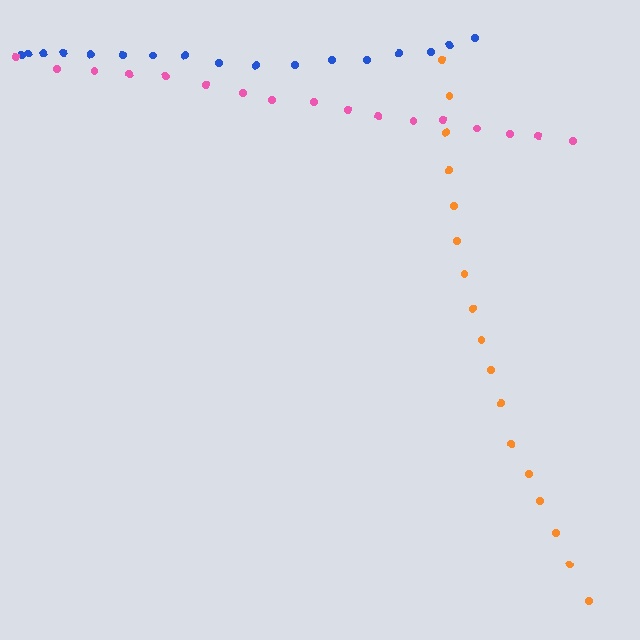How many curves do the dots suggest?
There are 3 distinct paths.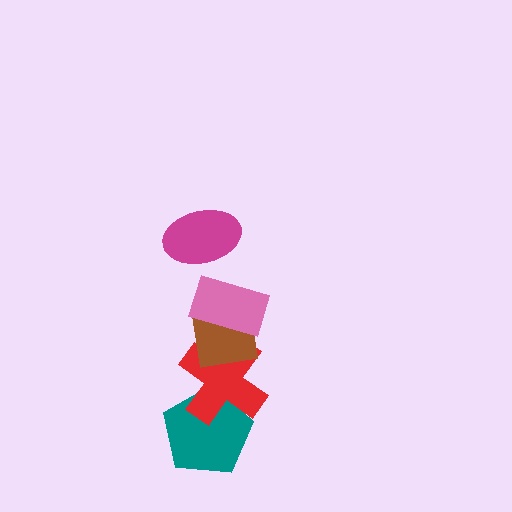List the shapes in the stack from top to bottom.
From top to bottom: the magenta ellipse, the pink rectangle, the brown square, the red cross, the teal pentagon.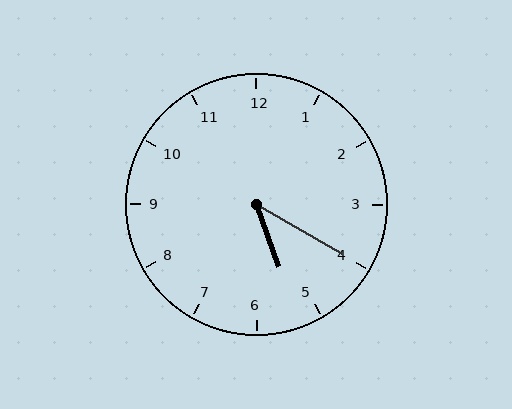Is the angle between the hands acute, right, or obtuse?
It is acute.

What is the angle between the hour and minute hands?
Approximately 40 degrees.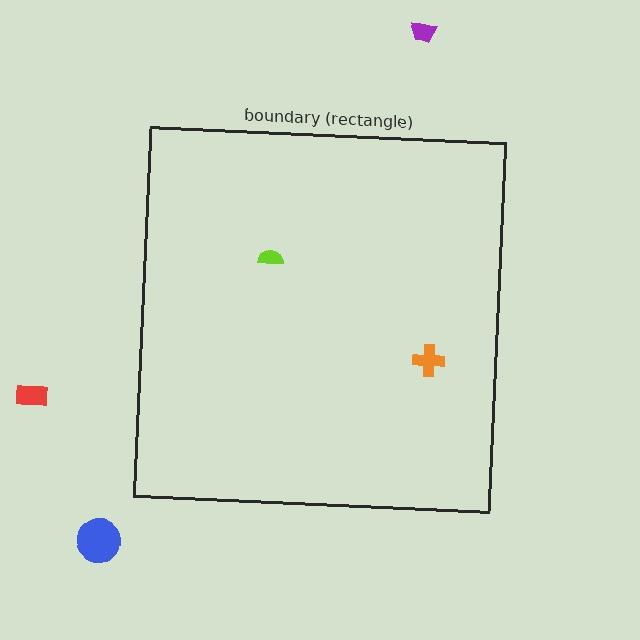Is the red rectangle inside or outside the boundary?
Outside.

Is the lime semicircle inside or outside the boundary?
Inside.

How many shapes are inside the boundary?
2 inside, 3 outside.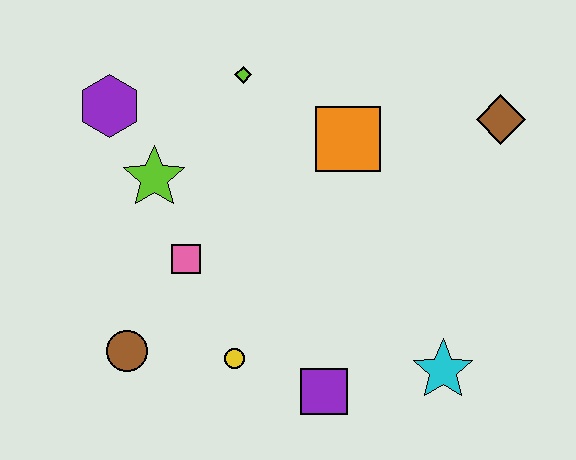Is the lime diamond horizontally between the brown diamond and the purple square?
No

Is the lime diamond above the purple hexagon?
Yes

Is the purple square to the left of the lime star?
No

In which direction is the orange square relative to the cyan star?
The orange square is above the cyan star.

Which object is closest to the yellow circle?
The purple square is closest to the yellow circle.